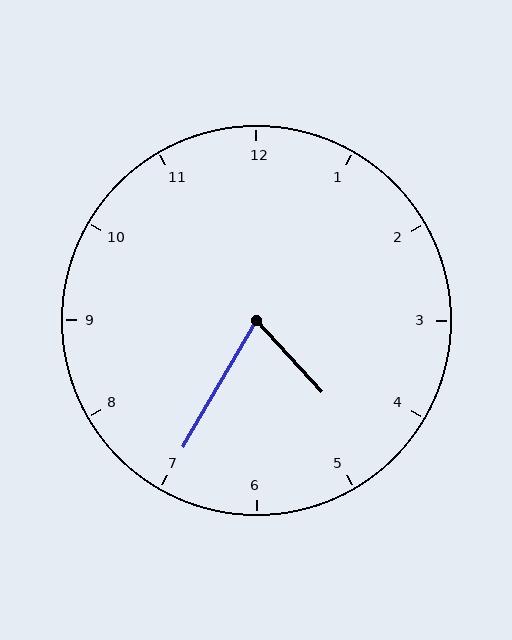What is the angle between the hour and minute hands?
Approximately 72 degrees.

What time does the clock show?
4:35.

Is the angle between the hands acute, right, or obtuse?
It is acute.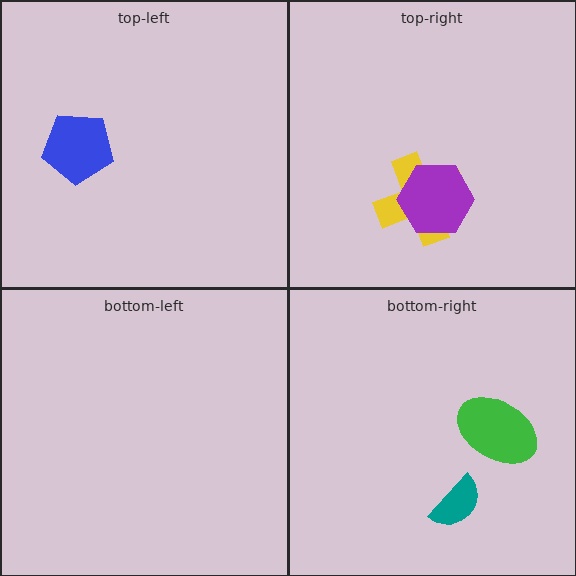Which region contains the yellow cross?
The top-right region.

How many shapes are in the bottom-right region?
2.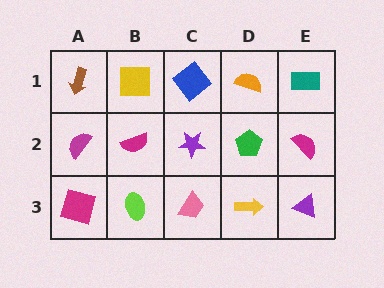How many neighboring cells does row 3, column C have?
3.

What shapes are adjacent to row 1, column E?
A magenta semicircle (row 2, column E), an orange semicircle (row 1, column D).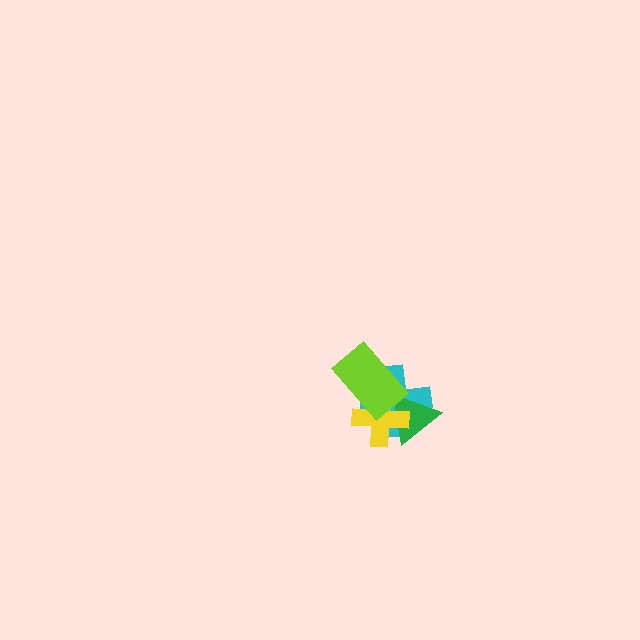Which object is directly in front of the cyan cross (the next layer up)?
The green triangle is directly in front of the cyan cross.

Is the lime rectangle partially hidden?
No, no other shape covers it.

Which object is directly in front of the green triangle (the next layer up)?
The yellow cross is directly in front of the green triangle.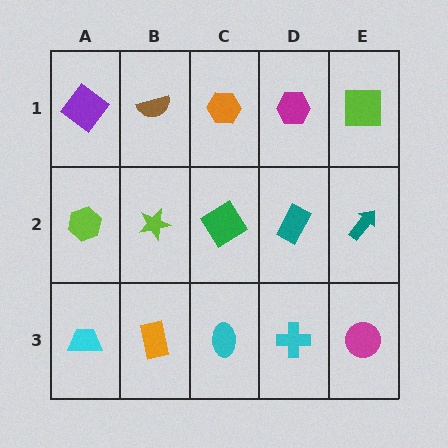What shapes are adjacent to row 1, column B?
A lime star (row 2, column B), a purple diamond (row 1, column A), an orange hexagon (row 1, column C).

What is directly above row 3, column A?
A lime hexagon.